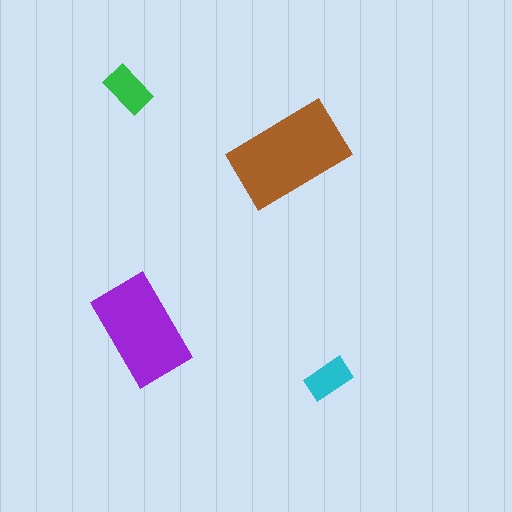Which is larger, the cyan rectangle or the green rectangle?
The green one.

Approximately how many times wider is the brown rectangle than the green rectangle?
About 2.5 times wider.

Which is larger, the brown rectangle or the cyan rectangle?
The brown one.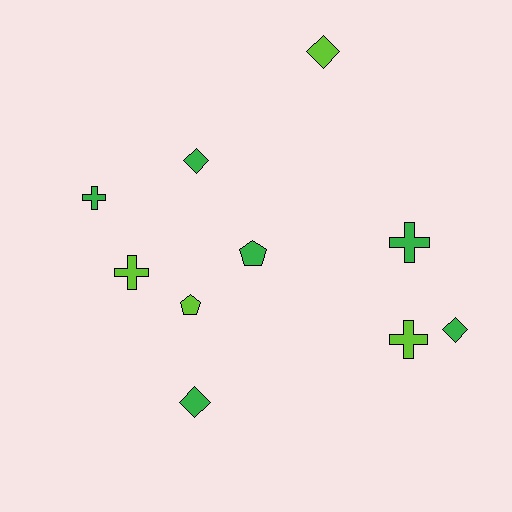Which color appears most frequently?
Green, with 6 objects.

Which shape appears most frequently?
Cross, with 4 objects.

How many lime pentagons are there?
There is 1 lime pentagon.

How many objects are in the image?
There are 10 objects.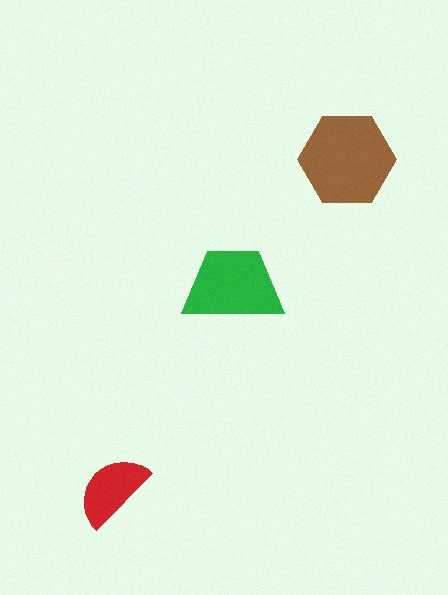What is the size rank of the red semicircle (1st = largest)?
3rd.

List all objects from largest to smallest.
The brown hexagon, the green trapezoid, the red semicircle.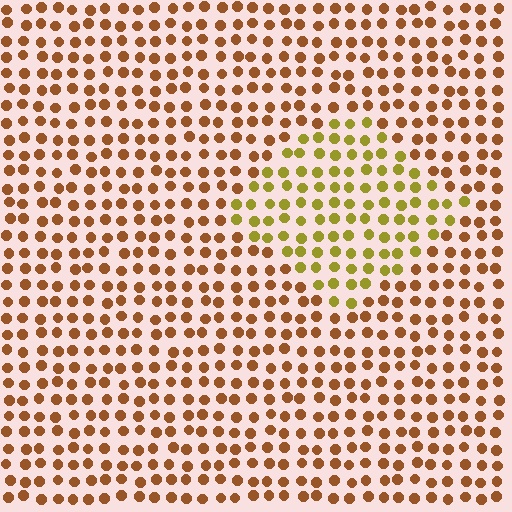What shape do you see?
I see a diamond.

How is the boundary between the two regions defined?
The boundary is defined purely by a slight shift in hue (about 37 degrees). Spacing, size, and orientation are identical on both sides.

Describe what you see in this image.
The image is filled with small brown elements in a uniform arrangement. A diamond-shaped region is visible where the elements are tinted to a slightly different hue, forming a subtle color boundary.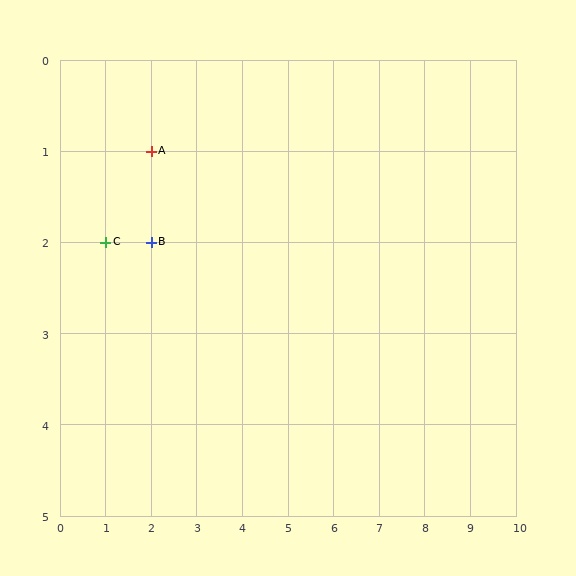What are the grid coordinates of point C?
Point C is at grid coordinates (1, 2).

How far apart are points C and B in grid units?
Points C and B are 1 column apart.